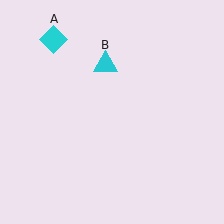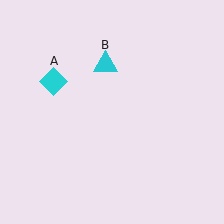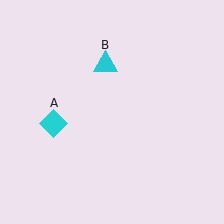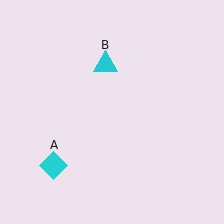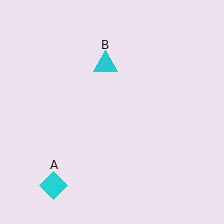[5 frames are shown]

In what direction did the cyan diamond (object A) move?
The cyan diamond (object A) moved down.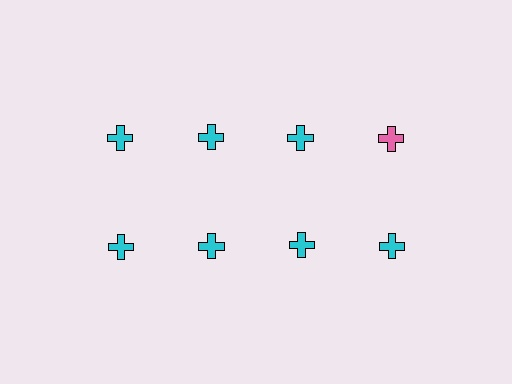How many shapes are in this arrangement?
There are 8 shapes arranged in a grid pattern.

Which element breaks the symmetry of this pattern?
The pink cross in the top row, second from right column breaks the symmetry. All other shapes are cyan crosses.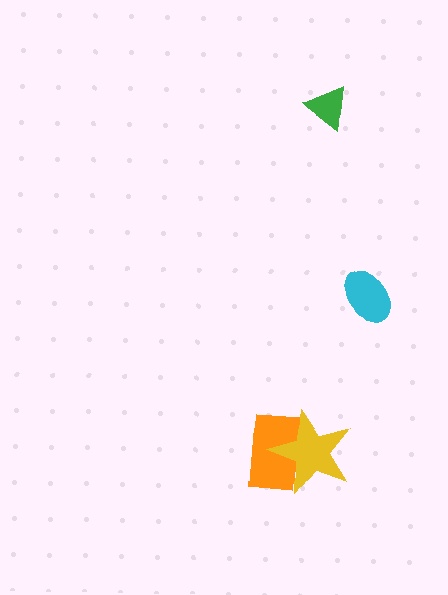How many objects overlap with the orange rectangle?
1 object overlaps with the orange rectangle.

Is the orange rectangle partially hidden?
Yes, it is partially covered by another shape.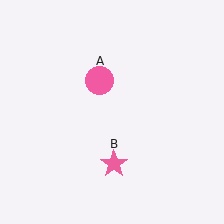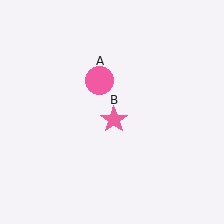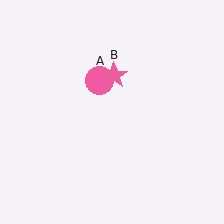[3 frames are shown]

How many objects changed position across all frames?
1 object changed position: pink star (object B).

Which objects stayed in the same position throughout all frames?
Pink circle (object A) remained stationary.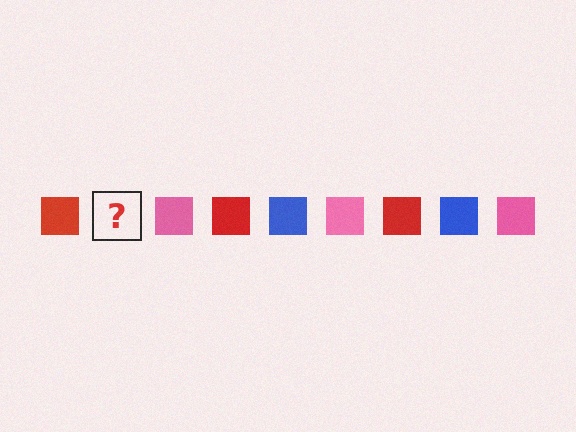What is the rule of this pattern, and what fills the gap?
The rule is that the pattern cycles through red, blue, pink squares. The gap should be filled with a blue square.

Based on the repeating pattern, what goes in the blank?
The blank should be a blue square.